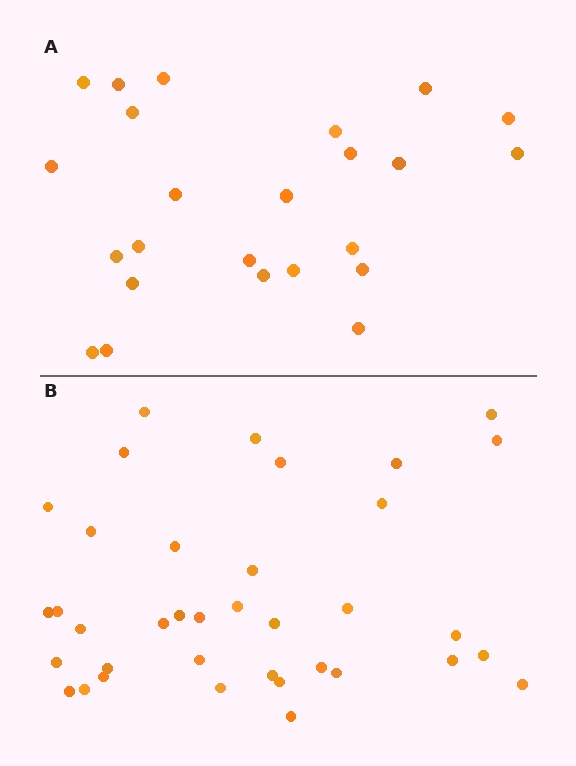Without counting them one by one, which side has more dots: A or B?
Region B (the bottom region) has more dots.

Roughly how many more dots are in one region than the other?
Region B has approximately 15 more dots than region A.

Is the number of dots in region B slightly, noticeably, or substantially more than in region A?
Region B has substantially more. The ratio is roughly 1.5 to 1.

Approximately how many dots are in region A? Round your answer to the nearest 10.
About 20 dots. (The exact count is 24, which rounds to 20.)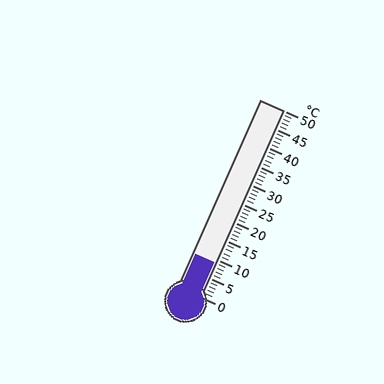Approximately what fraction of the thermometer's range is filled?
The thermometer is filled to approximately 20% of its range.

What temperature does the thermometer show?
The thermometer shows approximately 9°C.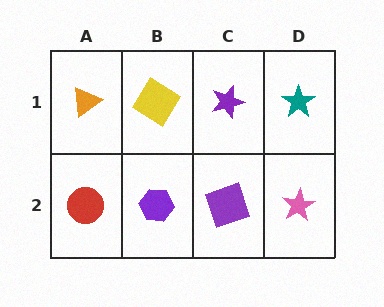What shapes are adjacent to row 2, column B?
A yellow diamond (row 1, column B), a red circle (row 2, column A), a purple square (row 2, column C).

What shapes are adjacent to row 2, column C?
A purple star (row 1, column C), a purple hexagon (row 2, column B), a pink star (row 2, column D).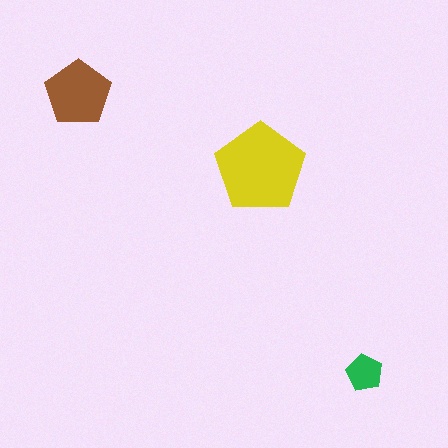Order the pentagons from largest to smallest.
the yellow one, the brown one, the green one.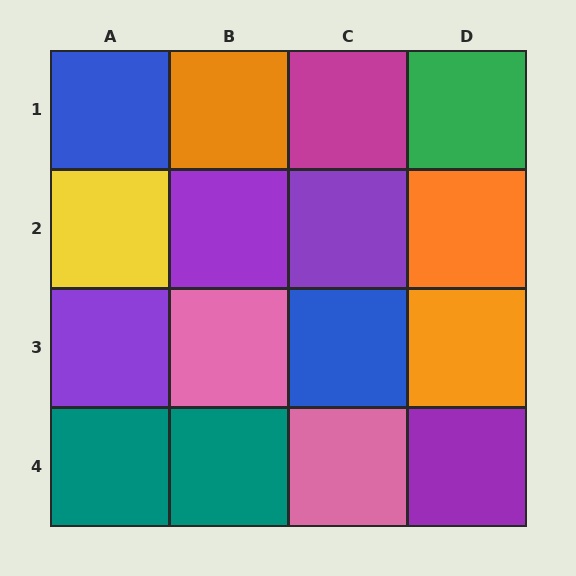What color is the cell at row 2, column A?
Yellow.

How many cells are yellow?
1 cell is yellow.